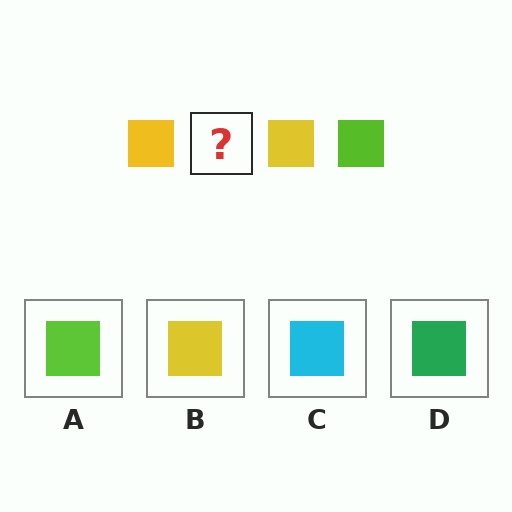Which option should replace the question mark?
Option A.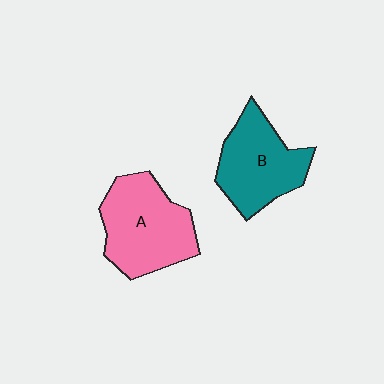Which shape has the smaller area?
Shape B (teal).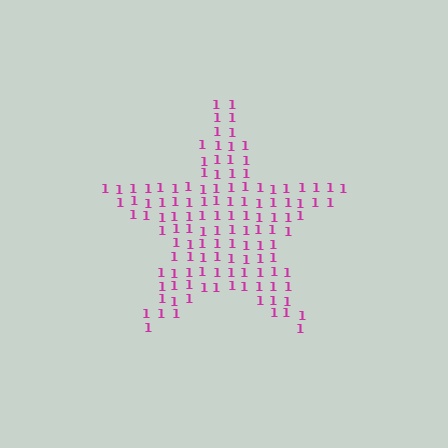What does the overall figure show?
The overall figure shows a star.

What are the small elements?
The small elements are digit 1's.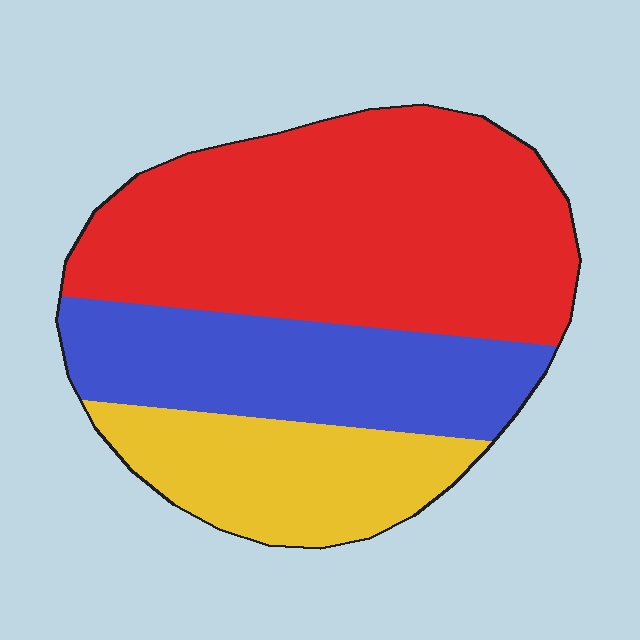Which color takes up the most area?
Red, at roughly 50%.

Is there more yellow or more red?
Red.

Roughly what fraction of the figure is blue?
Blue covers 27% of the figure.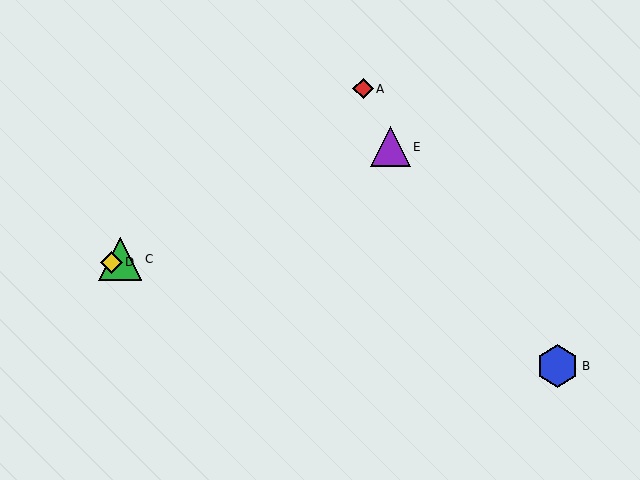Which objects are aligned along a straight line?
Objects C, D, E are aligned along a straight line.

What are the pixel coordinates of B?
Object B is at (557, 366).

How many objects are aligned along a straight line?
3 objects (C, D, E) are aligned along a straight line.